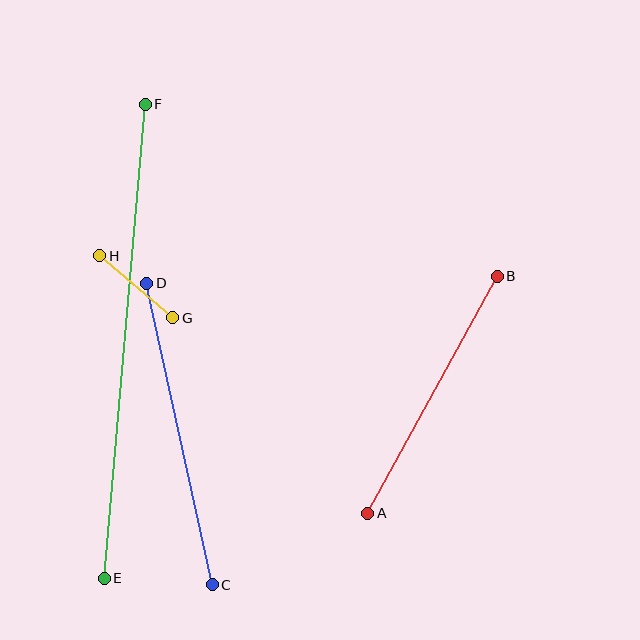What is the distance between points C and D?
The distance is approximately 308 pixels.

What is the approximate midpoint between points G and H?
The midpoint is at approximately (136, 287) pixels.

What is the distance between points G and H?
The distance is approximately 96 pixels.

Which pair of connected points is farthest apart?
Points E and F are farthest apart.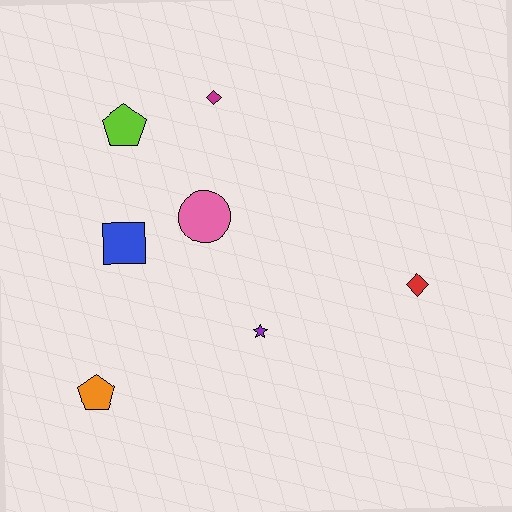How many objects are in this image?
There are 7 objects.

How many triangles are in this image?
There are no triangles.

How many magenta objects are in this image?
There is 1 magenta object.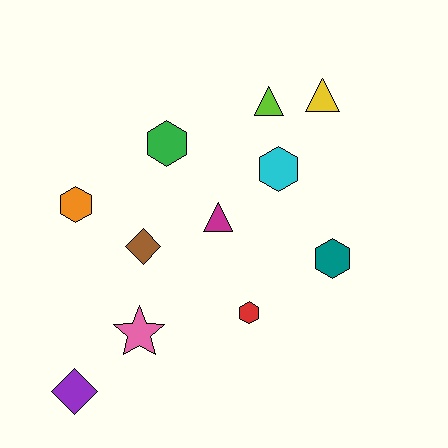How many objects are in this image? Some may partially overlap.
There are 11 objects.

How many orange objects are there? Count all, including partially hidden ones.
There is 1 orange object.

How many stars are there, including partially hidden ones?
There is 1 star.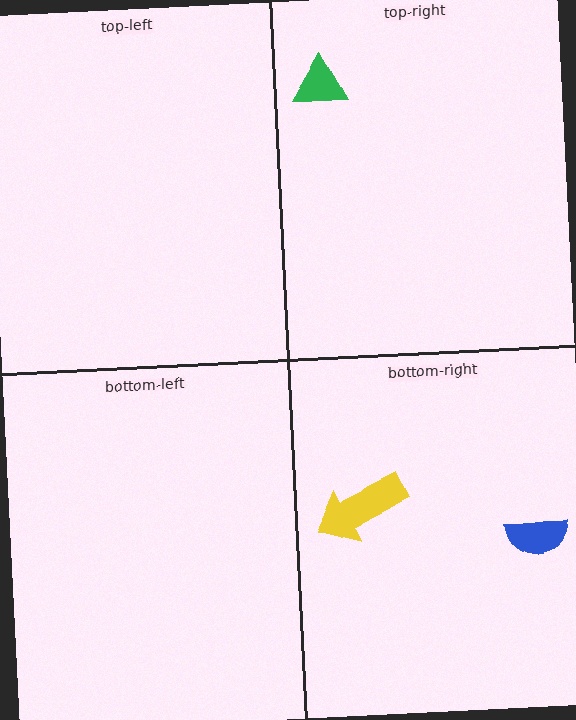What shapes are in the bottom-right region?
The blue semicircle, the yellow arrow.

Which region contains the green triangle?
The top-right region.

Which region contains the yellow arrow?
The bottom-right region.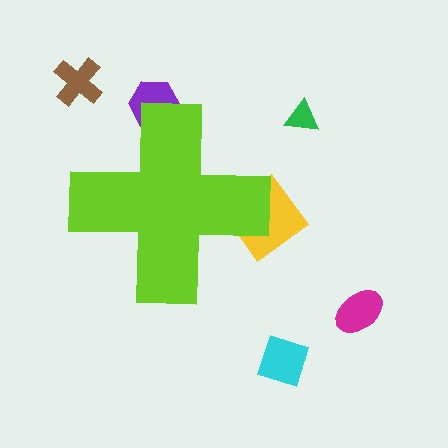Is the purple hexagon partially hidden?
Yes, the purple hexagon is partially hidden behind the lime cross.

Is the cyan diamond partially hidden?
No, the cyan diamond is fully visible.